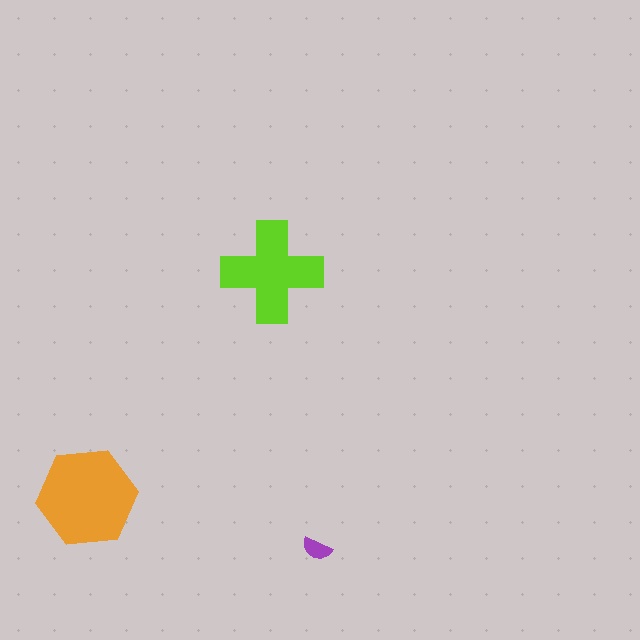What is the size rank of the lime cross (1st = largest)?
2nd.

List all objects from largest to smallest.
The orange hexagon, the lime cross, the purple semicircle.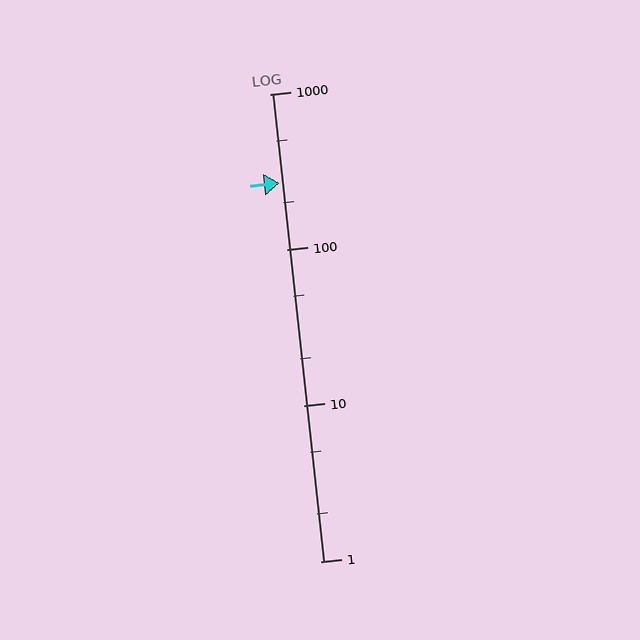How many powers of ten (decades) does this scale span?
The scale spans 3 decades, from 1 to 1000.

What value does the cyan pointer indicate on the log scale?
The pointer indicates approximately 270.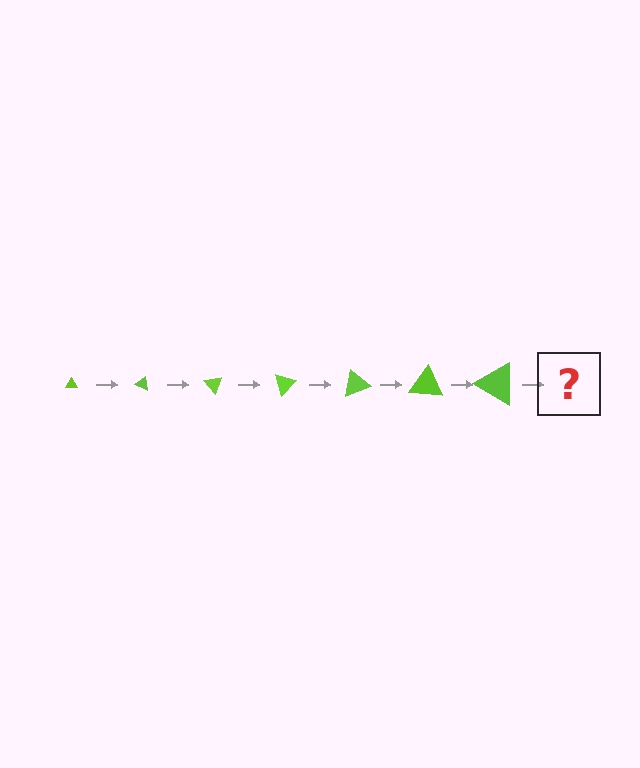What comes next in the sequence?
The next element should be a triangle, larger than the previous one and rotated 175 degrees from the start.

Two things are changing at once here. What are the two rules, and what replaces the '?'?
The two rules are that the triangle grows larger each step and it rotates 25 degrees each step. The '?' should be a triangle, larger than the previous one and rotated 175 degrees from the start.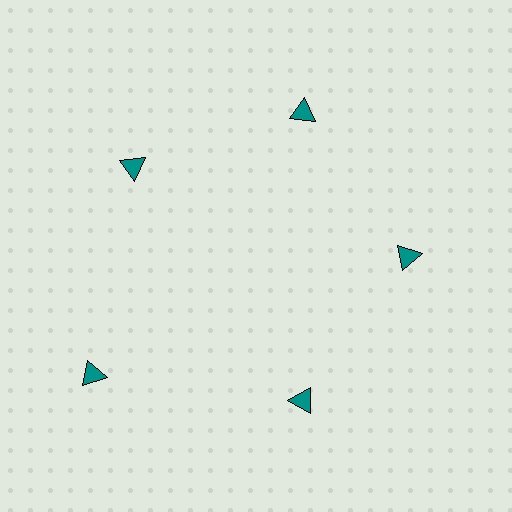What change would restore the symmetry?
The symmetry would be restored by moving it inward, back onto the ring so that all 5 triangles sit at equal angles and equal distance from the center.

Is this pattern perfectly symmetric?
No. The 5 teal triangles are arranged in a ring, but one element near the 8 o'clock position is pushed outward from the center, breaking the 5-fold rotational symmetry.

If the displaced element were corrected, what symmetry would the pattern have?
It would have 5-fold rotational symmetry — the pattern would map onto itself every 72 degrees.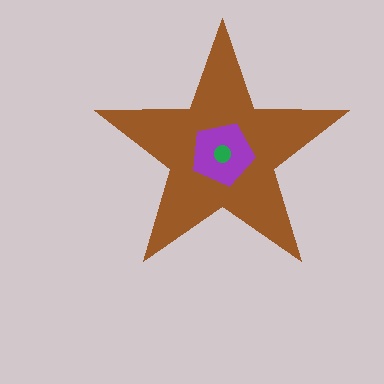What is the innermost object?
The green circle.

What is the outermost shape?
The brown star.